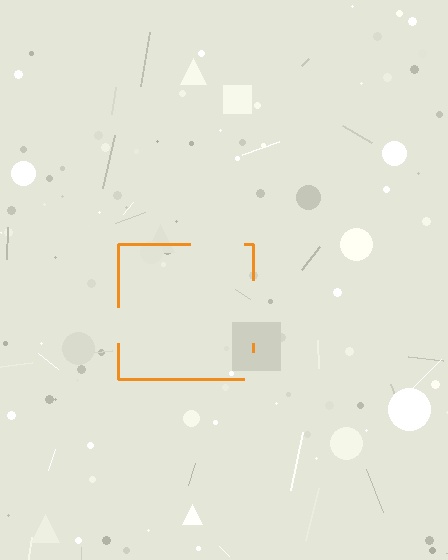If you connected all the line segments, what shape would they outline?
They would outline a square.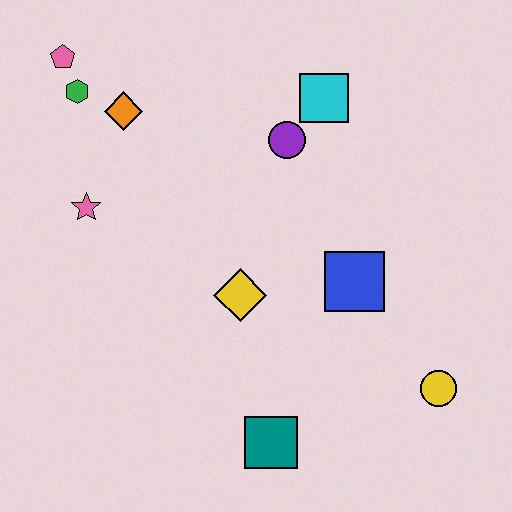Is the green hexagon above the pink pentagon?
No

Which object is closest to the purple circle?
The cyan square is closest to the purple circle.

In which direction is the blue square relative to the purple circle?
The blue square is below the purple circle.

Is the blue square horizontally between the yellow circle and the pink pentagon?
Yes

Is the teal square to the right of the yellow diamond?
Yes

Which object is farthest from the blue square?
The pink pentagon is farthest from the blue square.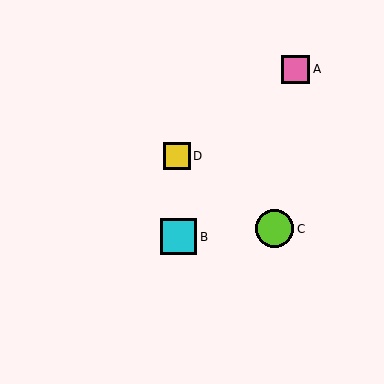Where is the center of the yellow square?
The center of the yellow square is at (177, 156).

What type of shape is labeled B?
Shape B is a cyan square.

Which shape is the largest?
The lime circle (labeled C) is the largest.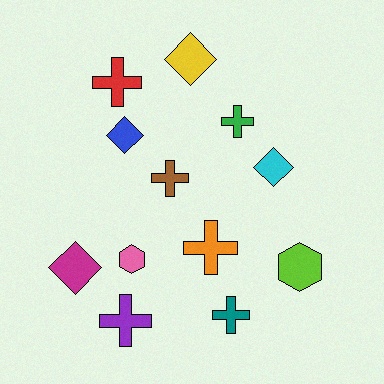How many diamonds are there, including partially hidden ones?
There are 4 diamonds.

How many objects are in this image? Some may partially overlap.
There are 12 objects.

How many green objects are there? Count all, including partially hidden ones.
There is 1 green object.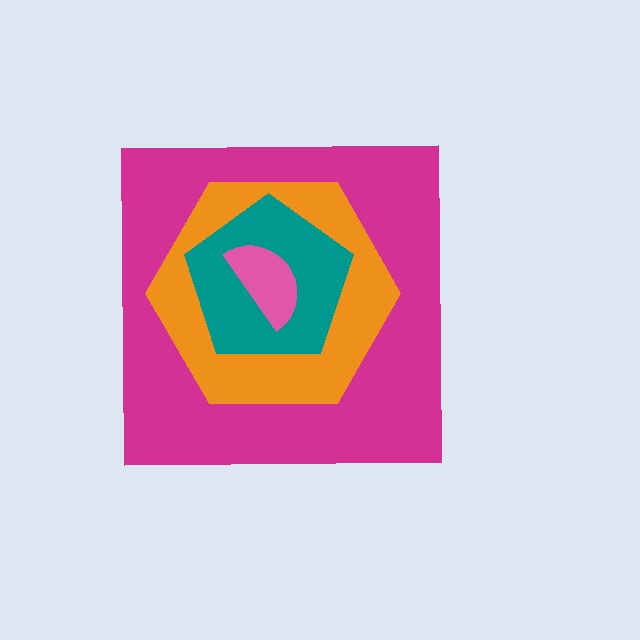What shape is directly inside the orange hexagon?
The teal pentagon.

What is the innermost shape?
The pink semicircle.